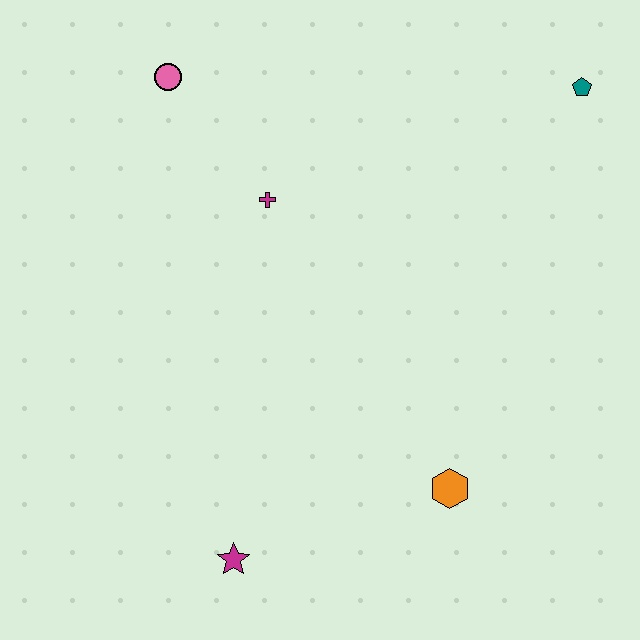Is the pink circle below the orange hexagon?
No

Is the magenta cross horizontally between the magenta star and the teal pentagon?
Yes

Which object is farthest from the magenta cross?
The magenta star is farthest from the magenta cross.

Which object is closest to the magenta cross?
The pink circle is closest to the magenta cross.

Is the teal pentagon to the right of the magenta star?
Yes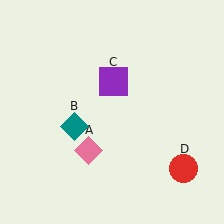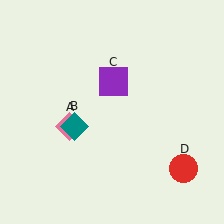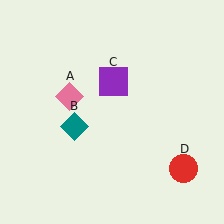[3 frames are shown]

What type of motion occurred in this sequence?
The pink diamond (object A) rotated clockwise around the center of the scene.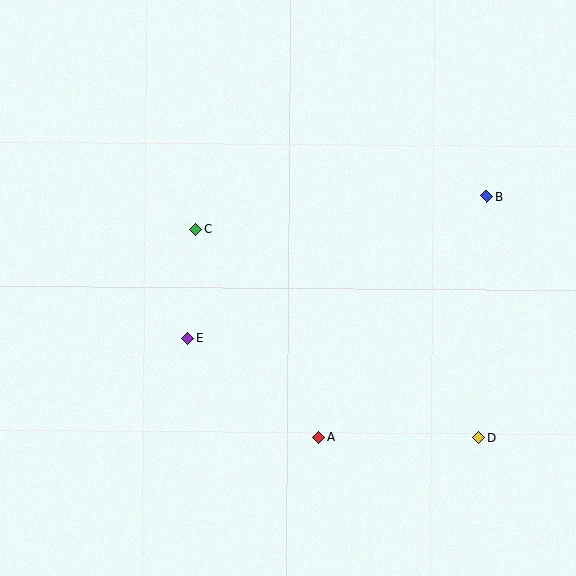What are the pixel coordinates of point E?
Point E is at (187, 339).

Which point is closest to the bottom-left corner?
Point E is closest to the bottom-left corner.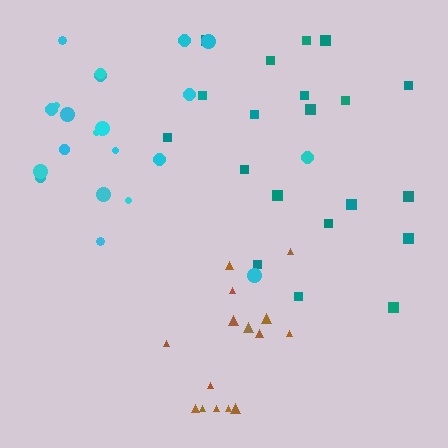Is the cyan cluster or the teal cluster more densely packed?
Cyan.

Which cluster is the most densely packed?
Brown.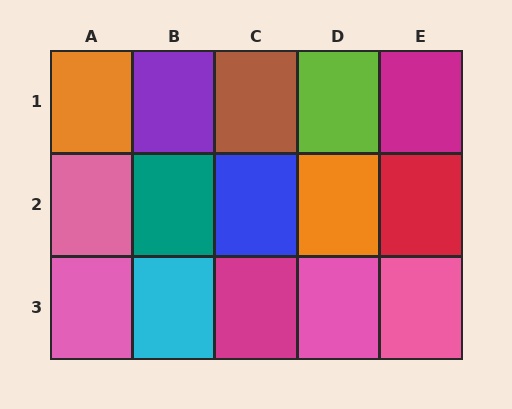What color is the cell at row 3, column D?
Pink.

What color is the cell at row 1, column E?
Magenta.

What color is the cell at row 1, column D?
Lime.